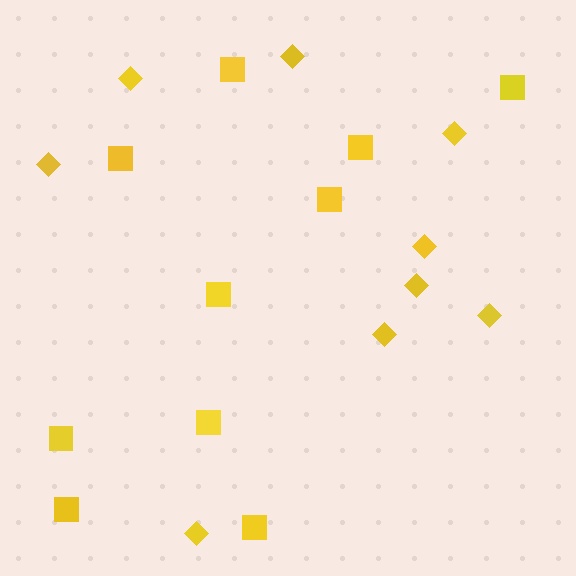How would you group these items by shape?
There are 2 groups: one group of squares (10) and one group of diamonds (9).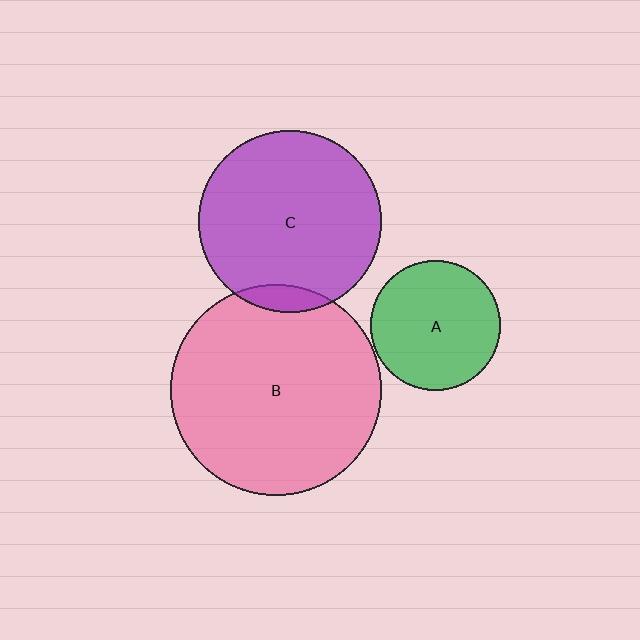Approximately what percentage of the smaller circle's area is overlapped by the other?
Approximately 5%.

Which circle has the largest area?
Circle B (pink).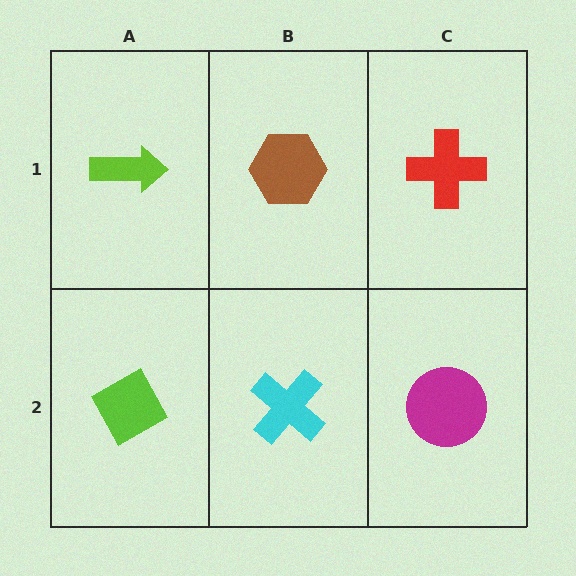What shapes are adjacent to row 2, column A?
A lime arrow (row 1, column A), a cyan cross (row 2, column B).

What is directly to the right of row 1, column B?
A red cross.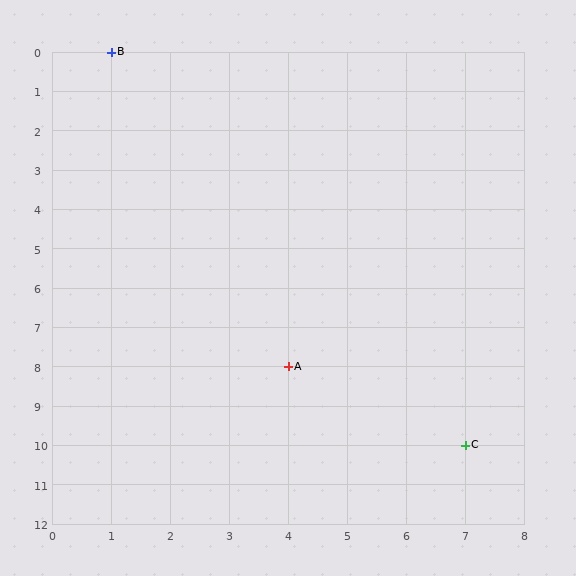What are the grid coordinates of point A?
Point A is at grid coordinates (4, 8).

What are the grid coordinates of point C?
Point C is at grid coordinates (7, 10).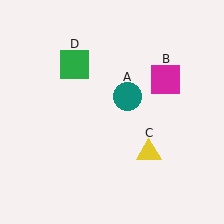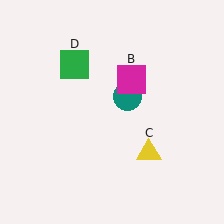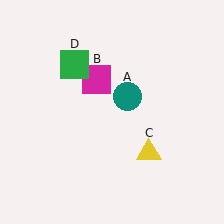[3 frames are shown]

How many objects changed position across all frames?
1 object changed position: magenta square (object B).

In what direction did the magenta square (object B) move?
The magenta square (object B) moved left.